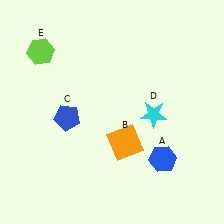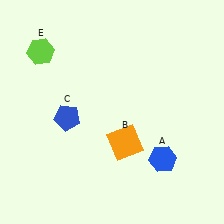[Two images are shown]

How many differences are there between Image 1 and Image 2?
There is 1 difference between the two images.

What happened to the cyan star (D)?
The cyan star (D) was removed in Image 2. It was in the bottom-right area of Image 1.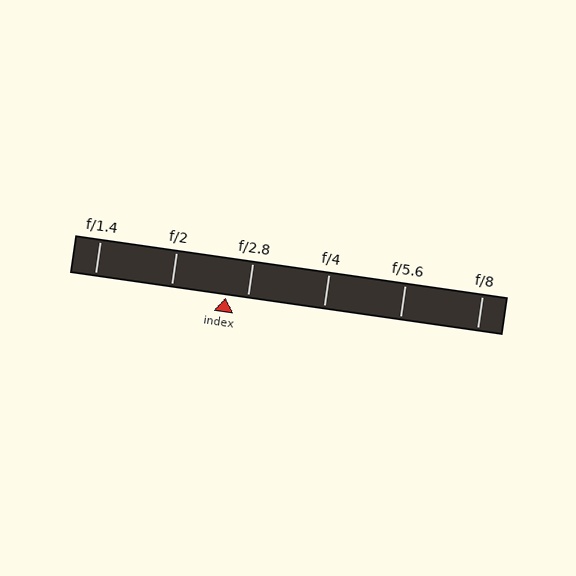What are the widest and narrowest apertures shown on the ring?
The widest aperture shown is f/1.4 and the narrowest is f/8.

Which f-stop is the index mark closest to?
The index mark is closest to f/2.8.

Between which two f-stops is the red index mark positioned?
The index mark is between f/2 and f/2.8.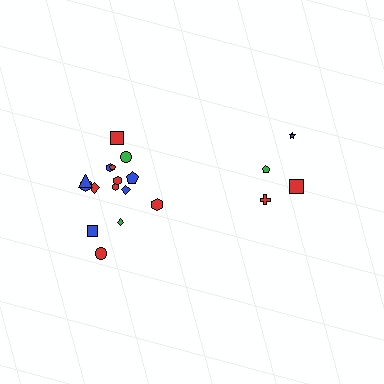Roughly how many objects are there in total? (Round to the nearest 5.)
Roughly 20 objects in total.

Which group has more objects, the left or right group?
The left group.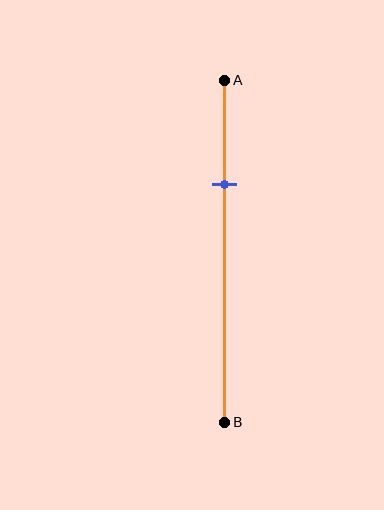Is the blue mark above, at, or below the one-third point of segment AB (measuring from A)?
The blue mark is approximately at the one-third point of segment AB.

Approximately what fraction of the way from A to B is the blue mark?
The blue mark is approximately 30% of the way from A to B.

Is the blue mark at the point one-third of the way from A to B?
Yes, the mark is approximately at the one-third point.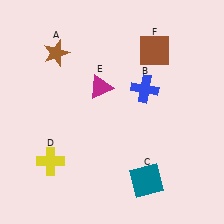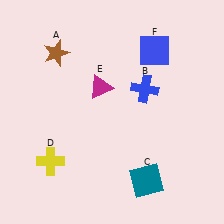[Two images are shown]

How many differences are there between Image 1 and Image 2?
There is 1 difference between the two images.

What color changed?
The square (F) changed from brown in Image 1 to blue in Image 2.